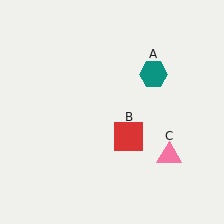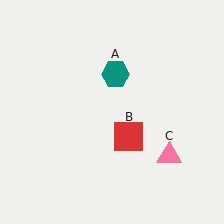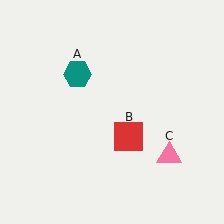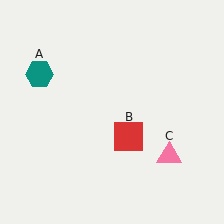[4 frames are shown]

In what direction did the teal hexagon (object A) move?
The teal hexagon (object A) moved left.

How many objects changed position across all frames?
1 object changed position: teal hexagon (object A).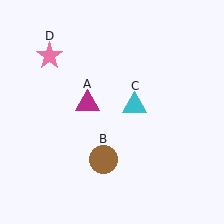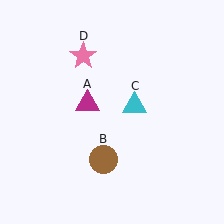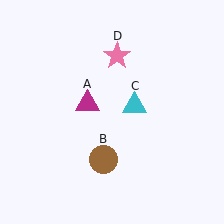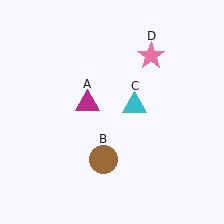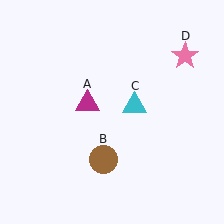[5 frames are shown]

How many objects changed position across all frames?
1 object changed position: pink star (object D).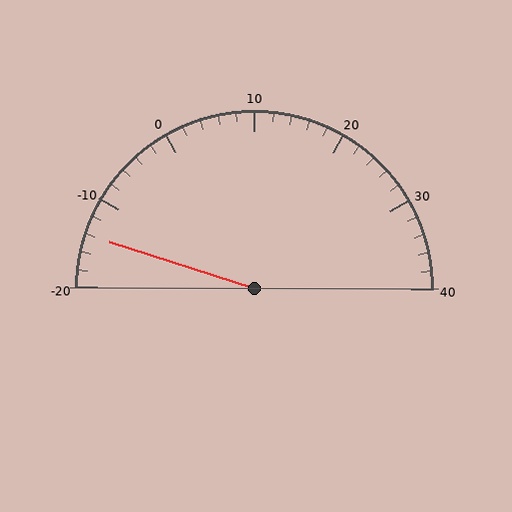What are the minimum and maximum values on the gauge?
The gauge ranges from -20 to 40.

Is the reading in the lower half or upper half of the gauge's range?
The reading is in the lower half of the range (-20 to 40).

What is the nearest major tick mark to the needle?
The nearest major tick mark is -10.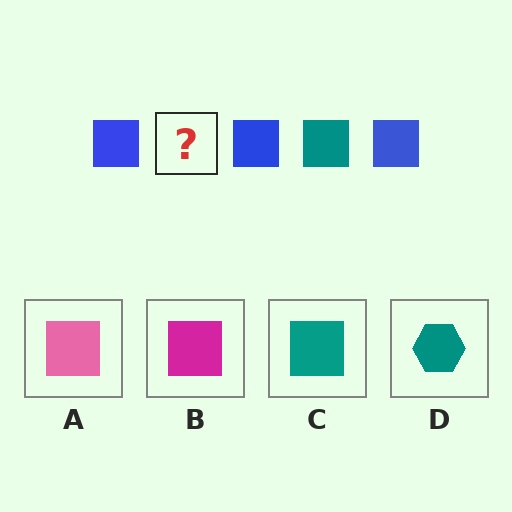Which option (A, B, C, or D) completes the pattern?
C.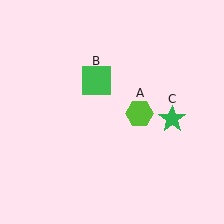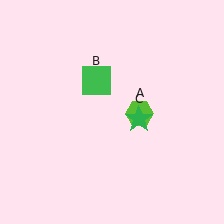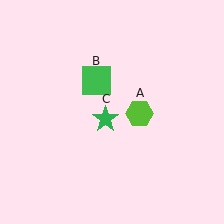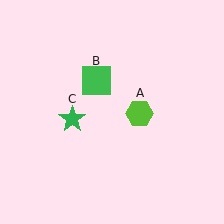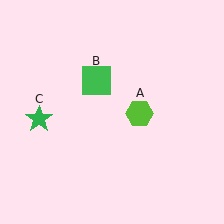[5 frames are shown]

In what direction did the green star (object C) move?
The green star (object C) moved left.